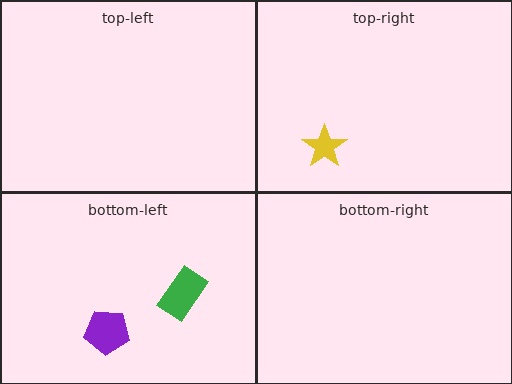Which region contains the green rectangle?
The bottom-left region.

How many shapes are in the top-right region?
1.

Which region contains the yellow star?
The top-right region.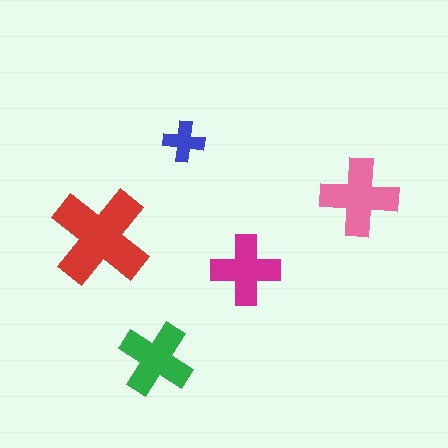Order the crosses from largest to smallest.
the red one, the pink one, the green one, the magenta one, the blue one.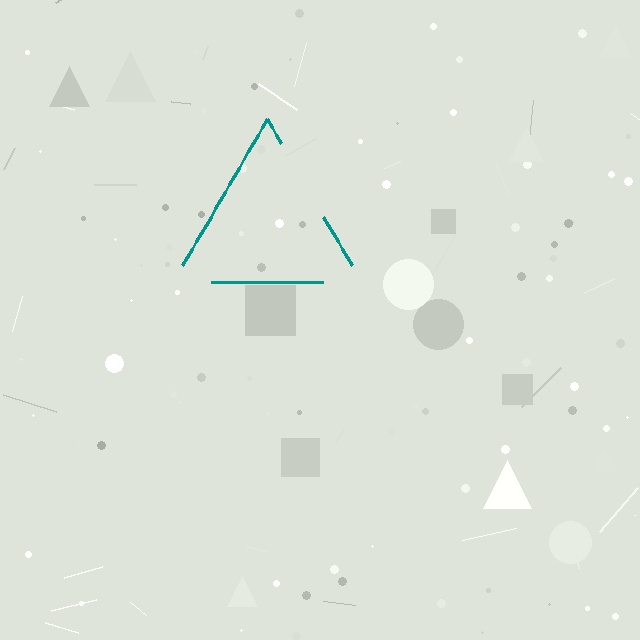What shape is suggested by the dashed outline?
The dashed outline suggests a triangle.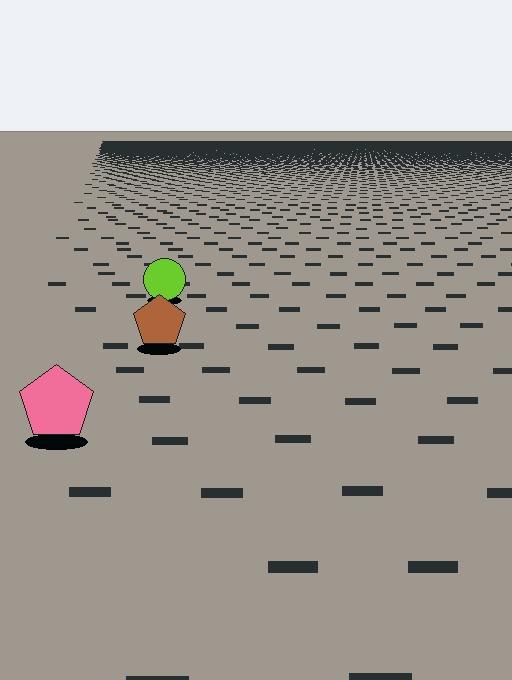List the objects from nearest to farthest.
From nearest to farthest: the pink pentagon, the brown pentagon, the lime circle.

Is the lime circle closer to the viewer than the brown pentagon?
No. The brown pentagon is closer — you can tell from the texture gradient: the ground texture is coarser near it.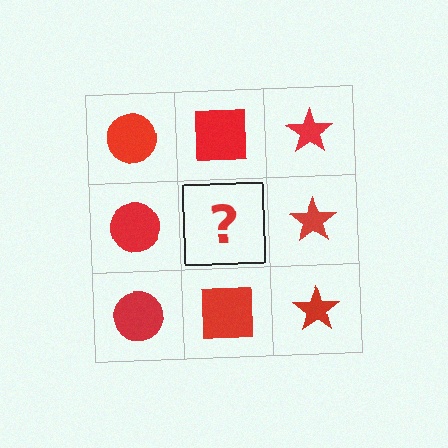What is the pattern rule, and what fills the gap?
The rule is that each column has a consistent shape. The gap should be filled with a red square.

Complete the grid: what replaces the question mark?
The question mark should be replaced with a red square.